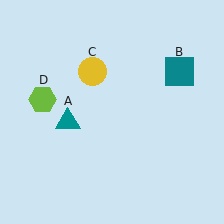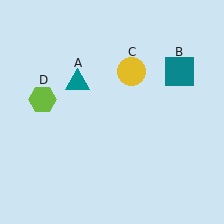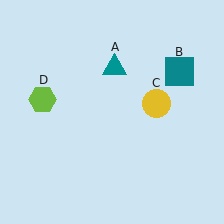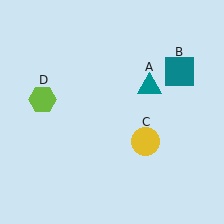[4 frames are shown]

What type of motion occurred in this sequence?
The teal triangle (object A), yellow circle (object C) rotated clockwise around the center of the scene.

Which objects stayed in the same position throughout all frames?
Teal square (object B) and lime hexagon (object D) remained stationary.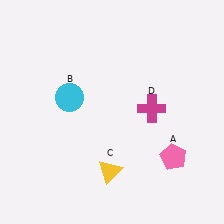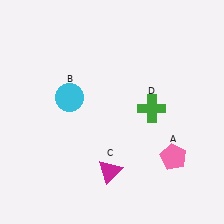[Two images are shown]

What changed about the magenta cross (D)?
In Image 1, D is magenta. In Image 2, it changed to green.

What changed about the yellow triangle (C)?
In Image 1, C is yellow. In Image 2, it changed to magenta.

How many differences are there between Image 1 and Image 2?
There are 2 differences between the two images.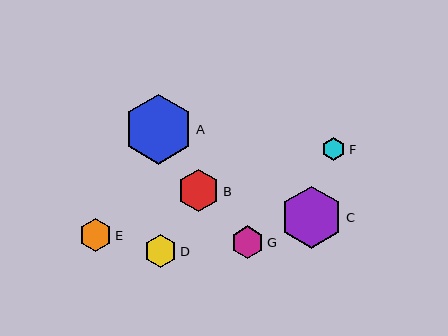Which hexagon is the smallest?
Hexagon F is the smallest with a size of approximately 23 pixels.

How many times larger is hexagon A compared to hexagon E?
Hexagon A is approximately 2.1 times the size of hexagon E.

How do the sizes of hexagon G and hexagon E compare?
Hexagon G and hexagon E are approximately the same size.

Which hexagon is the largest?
Hexagon A is the largest with a size of approximately 70 pixels.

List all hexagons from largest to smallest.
From largest to smallest: A, C, B, G, E, D, F.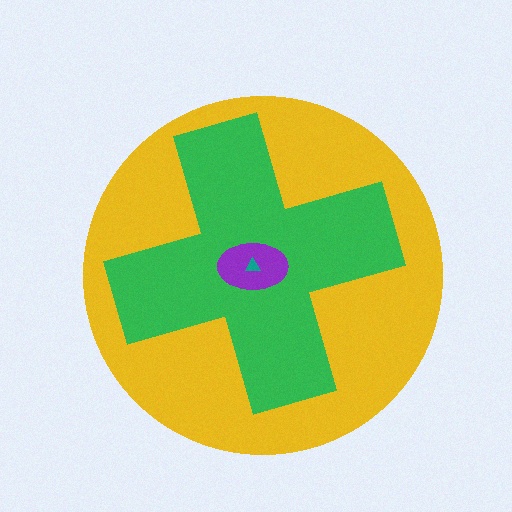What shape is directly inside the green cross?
The purple ellipse.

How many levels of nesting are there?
4.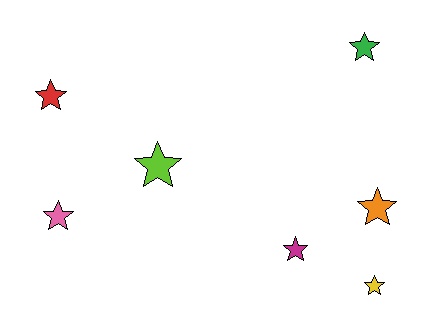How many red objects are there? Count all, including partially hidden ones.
There is 1 red object.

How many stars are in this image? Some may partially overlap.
There are 7 stars.